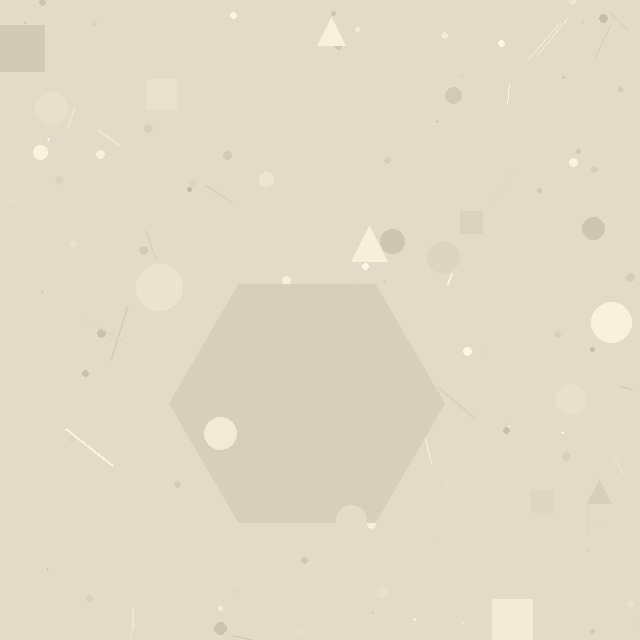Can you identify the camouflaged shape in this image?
The camouflaged shape is a hexagon.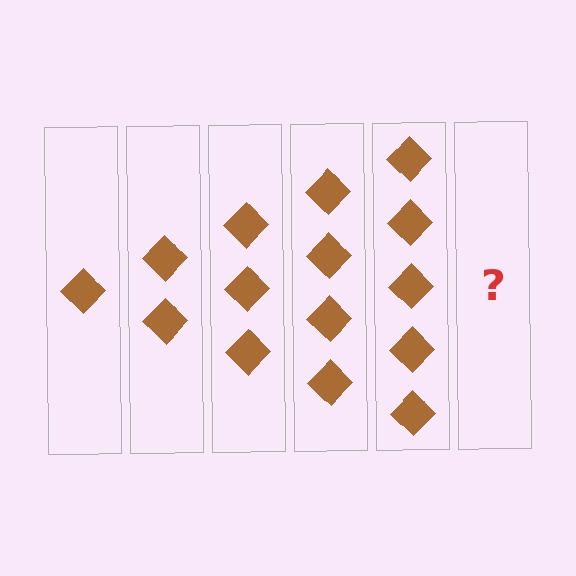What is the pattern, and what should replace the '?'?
The pattern is that each step adds one more diamond. The '?' should be 6 diamonds.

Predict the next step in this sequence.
The next step is 6 diamonds.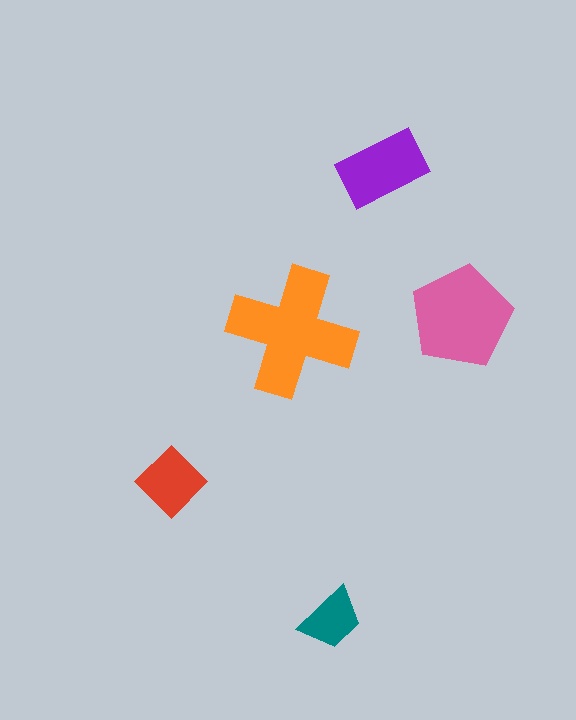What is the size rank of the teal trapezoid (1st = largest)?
5th.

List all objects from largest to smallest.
The orange cross, the pink pentagon, the purple rectangle, the red diamond, the teal trapezoid.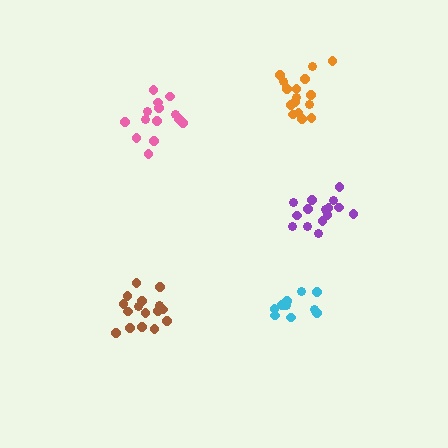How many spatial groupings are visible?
There are 5 spatial groupings.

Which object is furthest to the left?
The brown cluster is leftmost.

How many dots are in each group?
Group 1: 14 dots, Group 2: 16 dots, Group 3: 17 dots, Group 4: 15 dots, Group 5: 11 dots (73 total).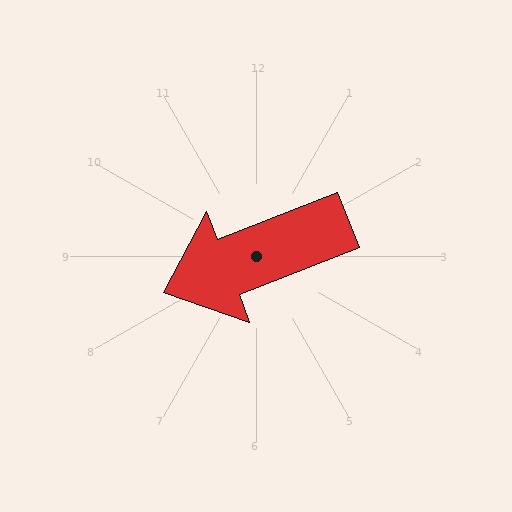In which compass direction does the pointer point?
West.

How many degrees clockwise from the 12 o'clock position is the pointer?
Approximately 249 degrees.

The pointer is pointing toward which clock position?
Roughly 8 o'clock.